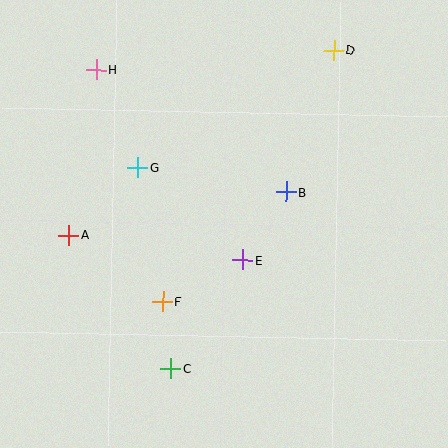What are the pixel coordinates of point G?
Point G is at (138, 168).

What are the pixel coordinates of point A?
Point A is at (69, 235).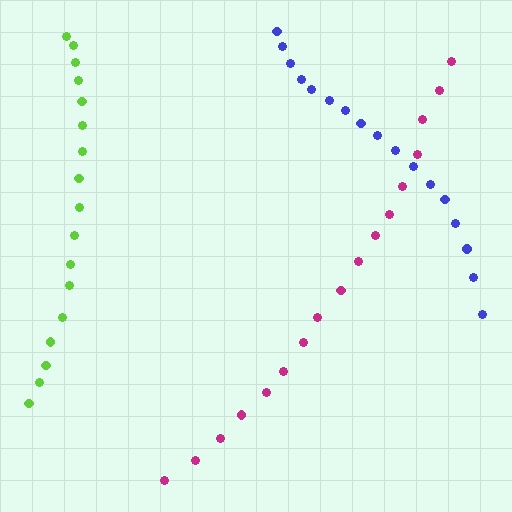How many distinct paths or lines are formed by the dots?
There are 3 distinct paths.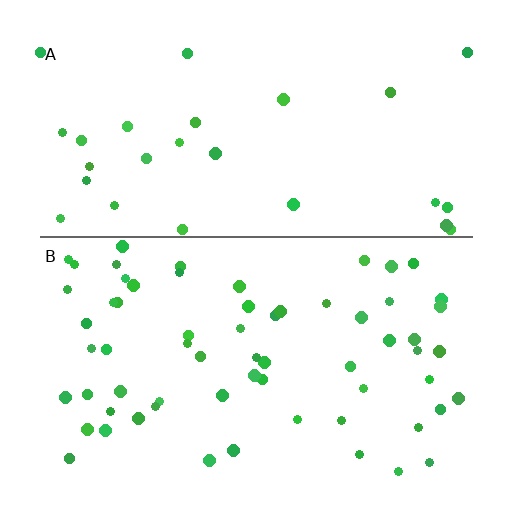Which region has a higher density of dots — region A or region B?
B (the bottom).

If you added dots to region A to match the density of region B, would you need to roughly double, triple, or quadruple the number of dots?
Approximately double.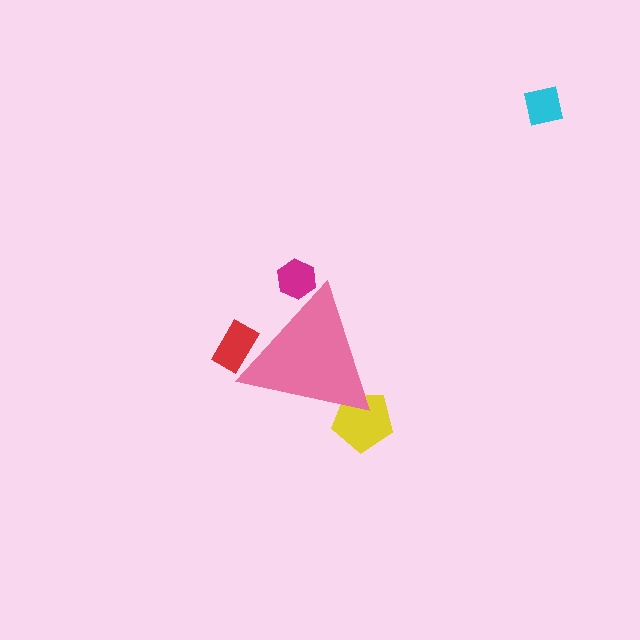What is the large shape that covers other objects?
A pink triangle.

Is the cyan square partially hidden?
No, the cyan square is fully visible.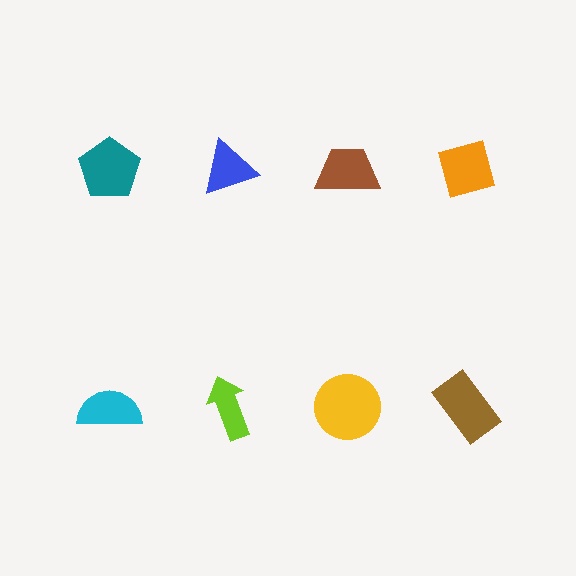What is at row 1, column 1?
A teal pentagon.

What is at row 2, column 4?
A brown rectangle.